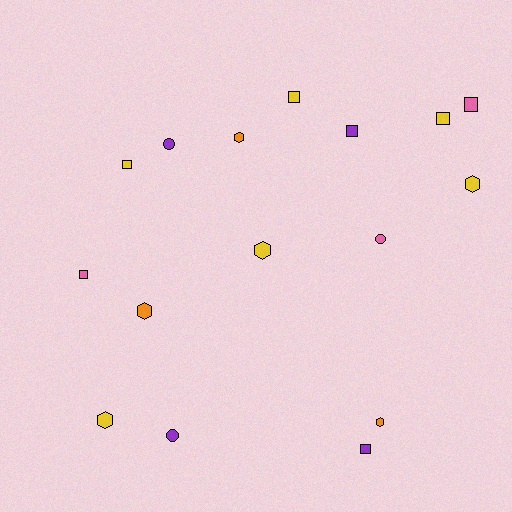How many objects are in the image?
There are 16 objects.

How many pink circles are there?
There is 1 pink circle.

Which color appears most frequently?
Yellow, with 6 objects.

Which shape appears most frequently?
Square, with 7 objects.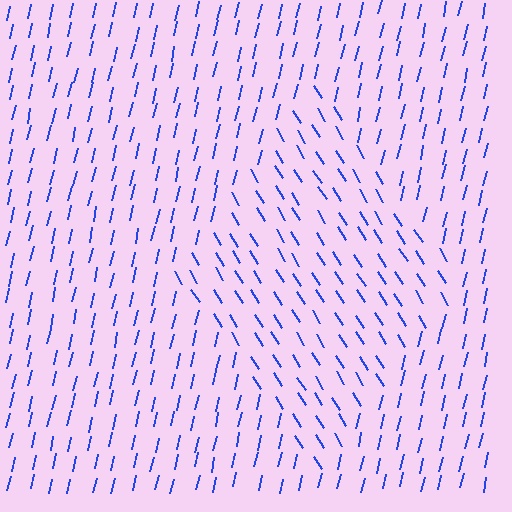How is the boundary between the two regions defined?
The boundary is defined purely by a change in line orientation (approximately 45 degrees difference). All lines are the same color and thickness.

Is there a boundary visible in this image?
Yes, there is a texture boundary formed by a change in line orientation.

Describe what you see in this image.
The image is filled with small blue line segments. A diamond region in the image has lines oriented differently from the surrounding lines, creating a visible texture boundary.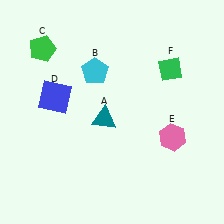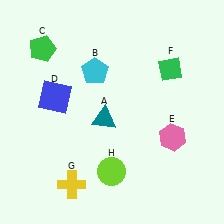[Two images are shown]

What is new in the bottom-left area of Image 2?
A yellow cross (G) was added in the bottom-left area of Image 2.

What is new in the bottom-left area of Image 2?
A lime circle (H) was added in the bottom-left area of Image 2.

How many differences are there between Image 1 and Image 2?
There are 2 differences between the two images.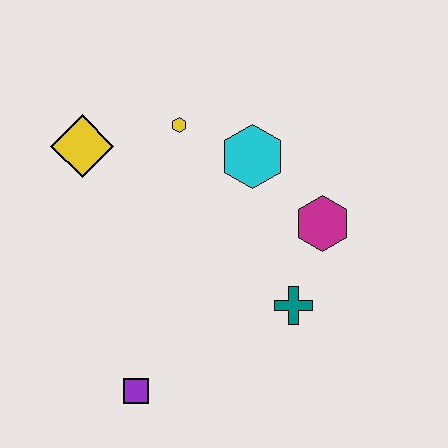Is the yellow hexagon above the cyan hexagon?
Yes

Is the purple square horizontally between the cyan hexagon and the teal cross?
No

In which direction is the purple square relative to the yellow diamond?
The purple square is below the yellow diamond.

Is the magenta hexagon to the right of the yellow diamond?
Yes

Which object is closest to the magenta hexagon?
The teal cross is closest to the magenta hexagon.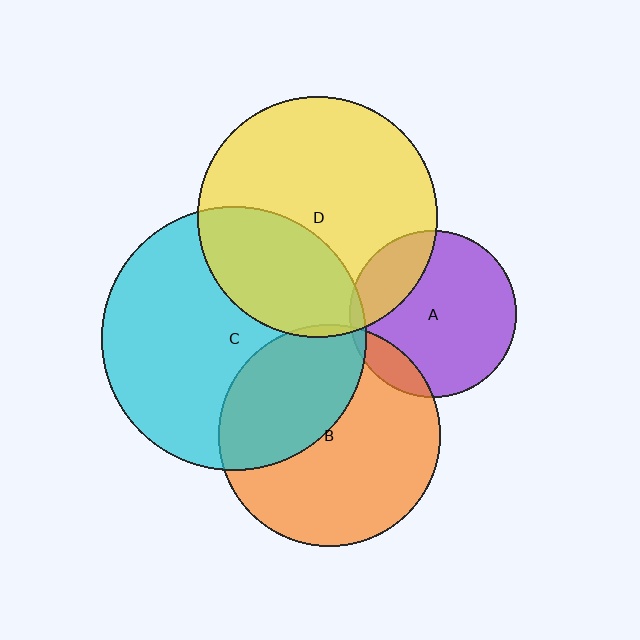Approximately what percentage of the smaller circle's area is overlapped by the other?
Approximately 20%.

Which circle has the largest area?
Circle C (cyan).